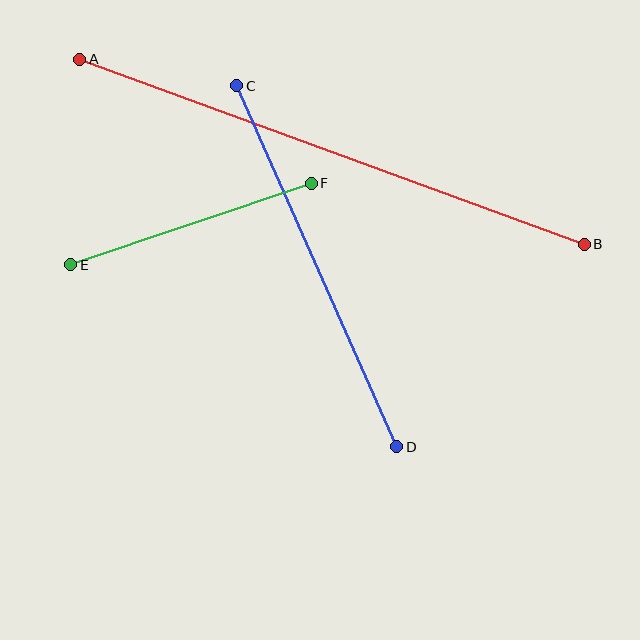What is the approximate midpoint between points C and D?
The midpoint is at approximately (317, 266) pixels.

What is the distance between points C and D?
The distance is approximately 395 pixels.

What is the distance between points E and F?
The distance is approximately 254 pixels.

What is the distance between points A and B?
The distance is approximately 537 pixels.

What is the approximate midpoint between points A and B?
The midpoint is at approximately (332, 152) pixels.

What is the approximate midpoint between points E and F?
The midpoint is at approximately (191, 224) pixels.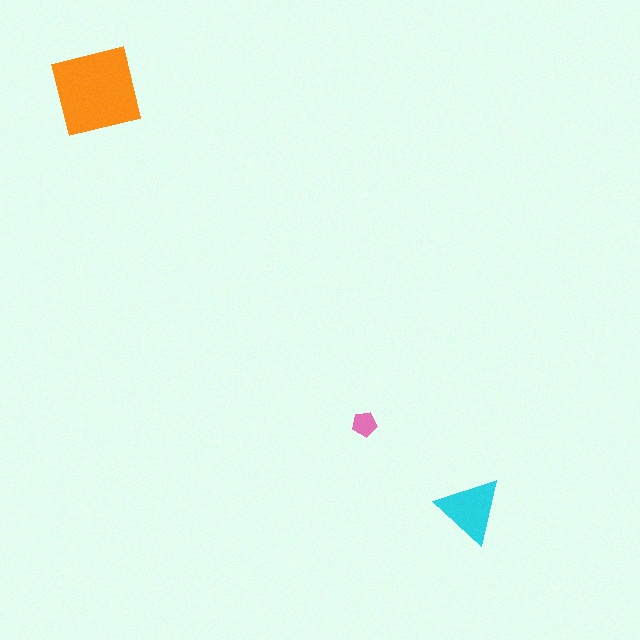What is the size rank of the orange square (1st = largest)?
1st.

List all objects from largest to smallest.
The orange square, the cyan triangle, the pink pentagon.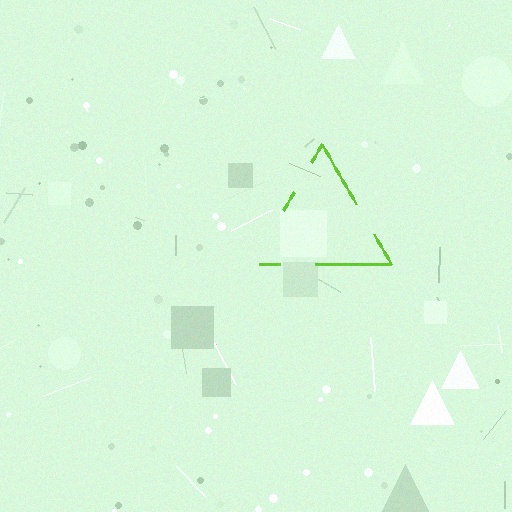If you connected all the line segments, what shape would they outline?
They would outline a triangle.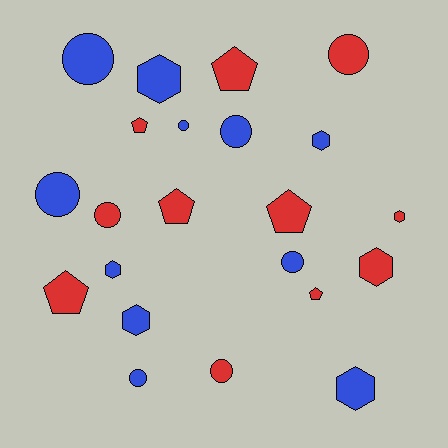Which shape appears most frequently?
Circle, with 9 objects.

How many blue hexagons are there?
There are 5 blue hexagons.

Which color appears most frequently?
Red, with 11 objects.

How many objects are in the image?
There are 22 objects.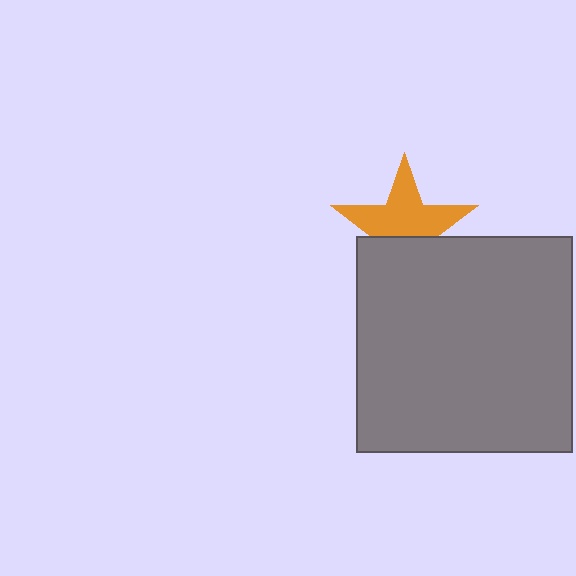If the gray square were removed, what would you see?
You would see the complete orange star.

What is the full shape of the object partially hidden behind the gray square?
The partially hidden object is an orange star.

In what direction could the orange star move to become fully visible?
The orange star could move up. That would shift it out from behind the gray square entirely.